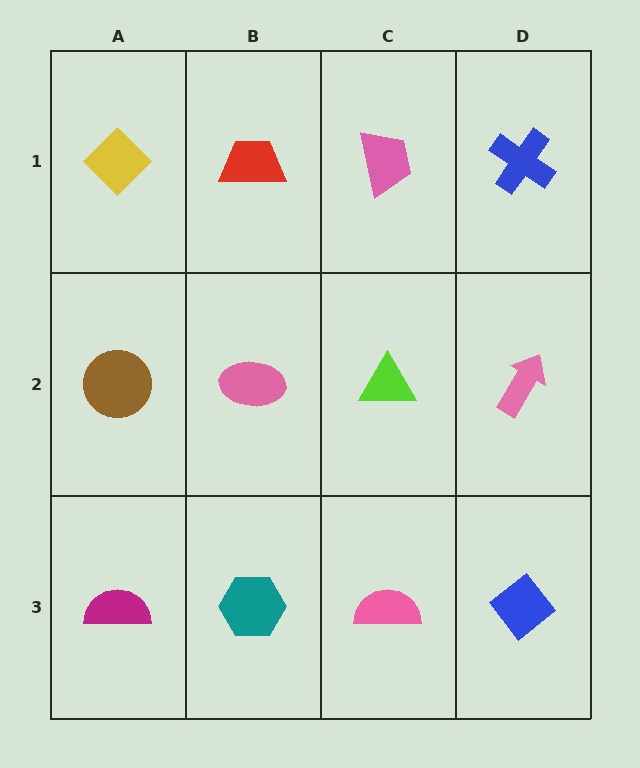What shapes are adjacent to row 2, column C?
A pink trapezoid (row 1, column C), a pink semicircle (row 3, column C), a pink ellipse (row 2, column B), a pink arrow (row 2, column D).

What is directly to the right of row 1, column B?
A pink trapezoid.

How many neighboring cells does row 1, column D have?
2.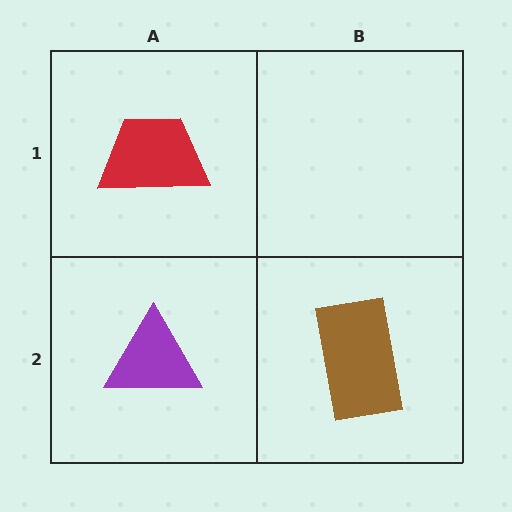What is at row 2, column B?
A brown rectangle.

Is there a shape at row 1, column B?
No, that cell is empty.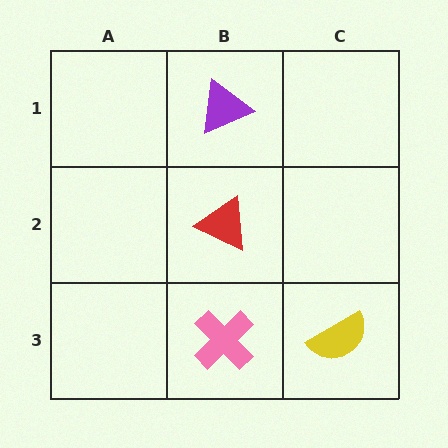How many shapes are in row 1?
1 shape.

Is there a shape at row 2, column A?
No, that cell is empty.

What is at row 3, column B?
A pink cross.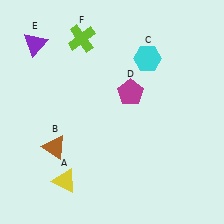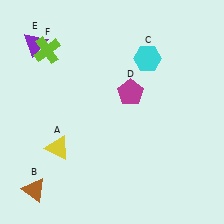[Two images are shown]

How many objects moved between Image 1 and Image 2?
3 objects moved between the two images.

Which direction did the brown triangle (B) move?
The brown triangle (B) moved down.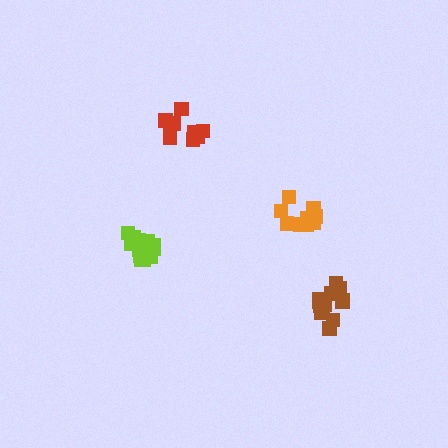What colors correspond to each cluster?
The clusters are colored: lime, red, orange, brown.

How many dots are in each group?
Group 1: 13 dots, Group 2: 9 dots, Group 3: 10 dots, Group 4: 14 dots (46 total).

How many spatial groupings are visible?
There are 4 spatial groupings.